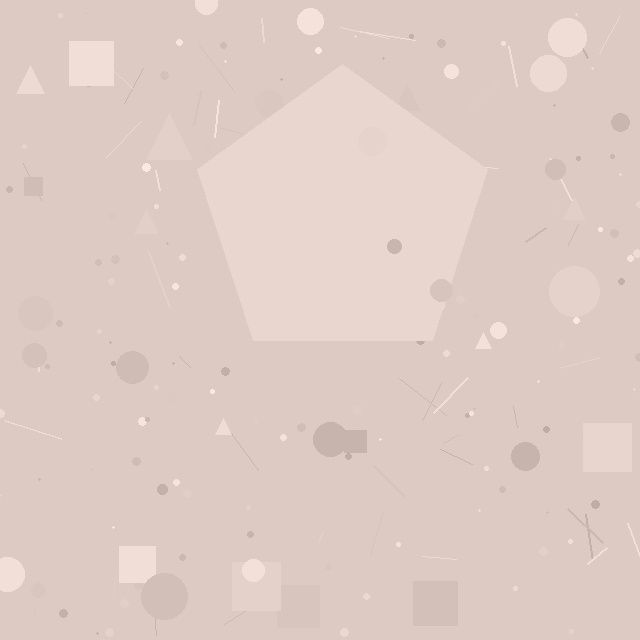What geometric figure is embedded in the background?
A pentagon is embedded in the background.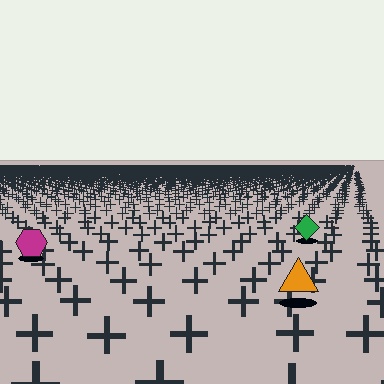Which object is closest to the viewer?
The orange triangle is closest. The texture marks near it are larger and more spread out.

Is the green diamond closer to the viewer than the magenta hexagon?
No. The magenta hexagon is closer — you can tell from the texture gradient: the ground texture is coarser near it.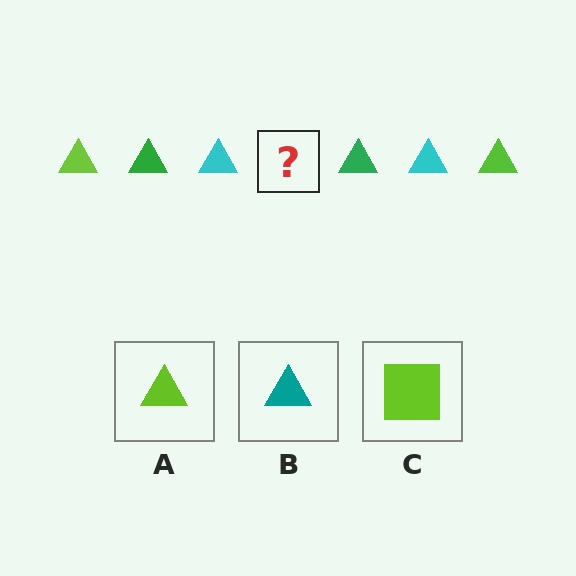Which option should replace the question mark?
Option A.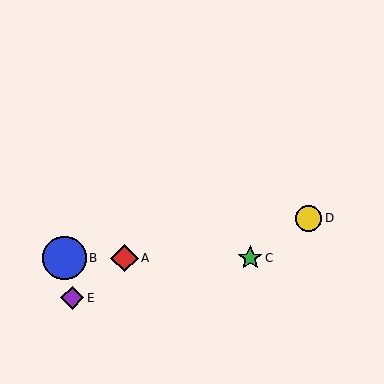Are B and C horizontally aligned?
Yes, both are at y≈258.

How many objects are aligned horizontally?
3 objects (A, B, C) are aligned horizontally.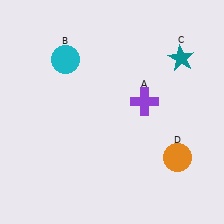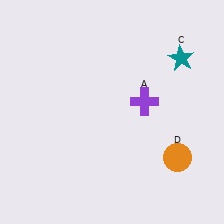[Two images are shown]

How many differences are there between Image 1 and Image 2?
There is 1 difference between the two images.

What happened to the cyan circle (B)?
The cyan circle (B) was removed in Image 2. It was in the top-left area of Image 1.